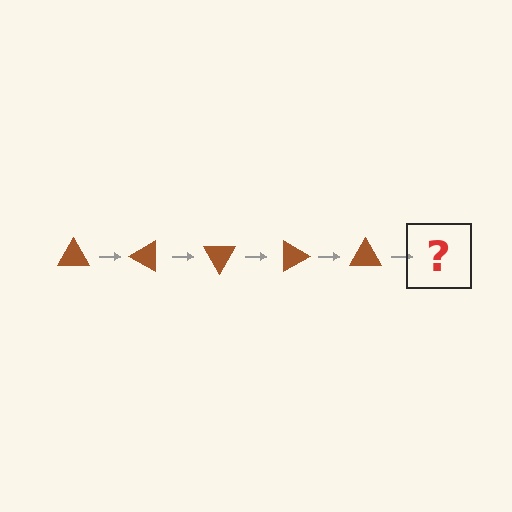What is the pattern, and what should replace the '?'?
The pattern is that the triangle rotates 30 degrees each step. The '?' should be a brown triangle rotated 150 degrees.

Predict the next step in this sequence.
The next step is a brown triangle rotated 150 degrees.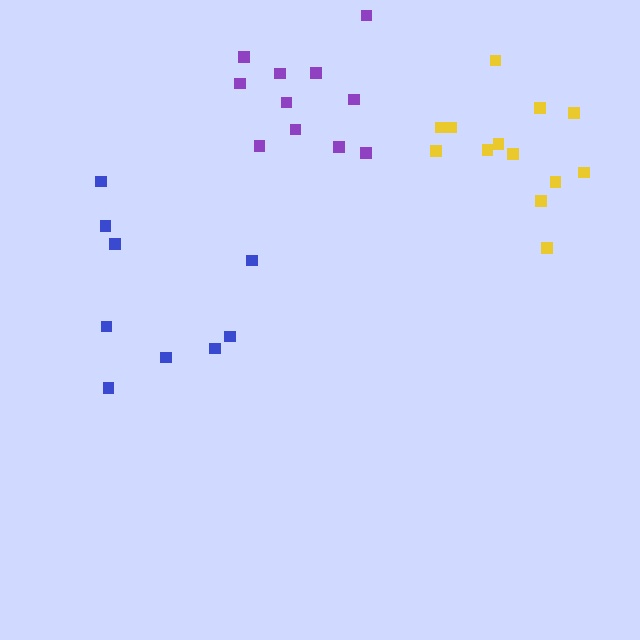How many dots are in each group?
Group 1: 9 dots, Group 2: 13 dots, Group 3: 11 dots (33 total).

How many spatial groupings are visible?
There are 3 spatial groupings.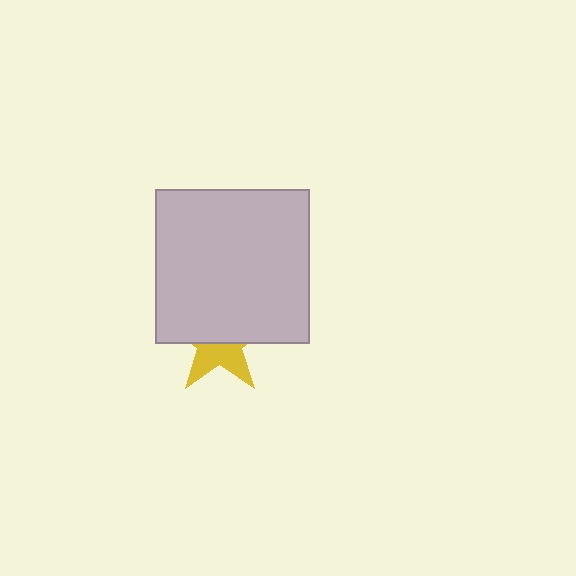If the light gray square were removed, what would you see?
You would see the complete yellow star.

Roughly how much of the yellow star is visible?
A small part of it is visible (roughly 43%).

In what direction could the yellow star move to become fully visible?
The yellow star could move down. That would shift it out from behind the light gray square entirely.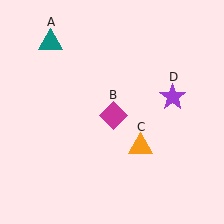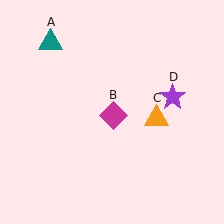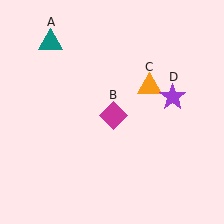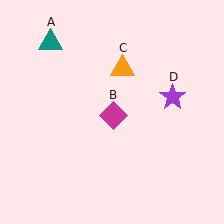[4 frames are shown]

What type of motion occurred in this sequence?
The orange triangle (object C) rotated counterclockwise around the center of the scene.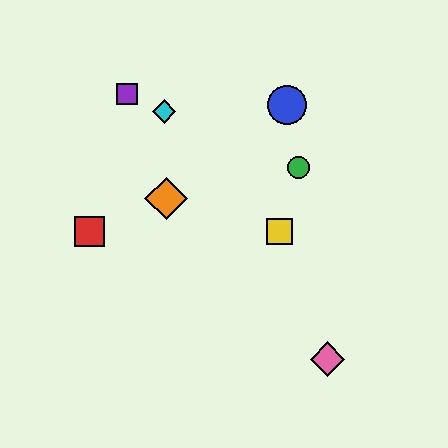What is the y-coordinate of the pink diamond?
The pink diamond is at y≈359.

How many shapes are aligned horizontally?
2 shapes (the red square, the yellow square) are aligned horizontally.